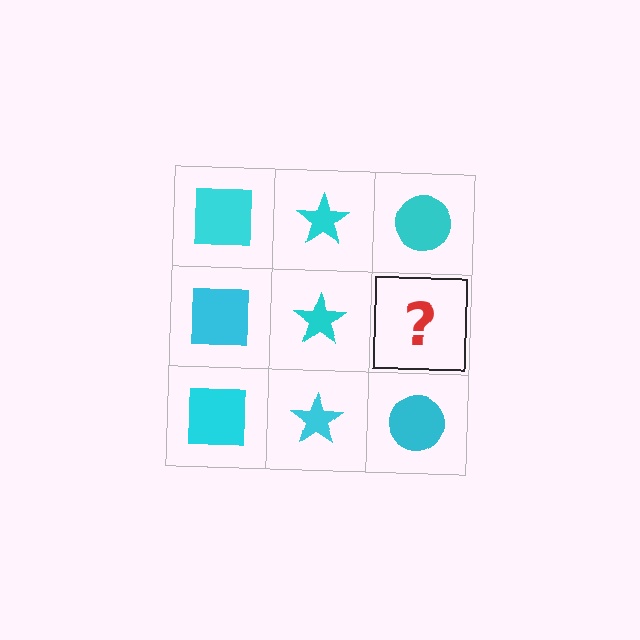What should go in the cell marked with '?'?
The missing cell should contain a cyan circle.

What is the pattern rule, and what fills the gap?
The rule is that each column has a consistent shape. The gap should be filled with a cyan circle.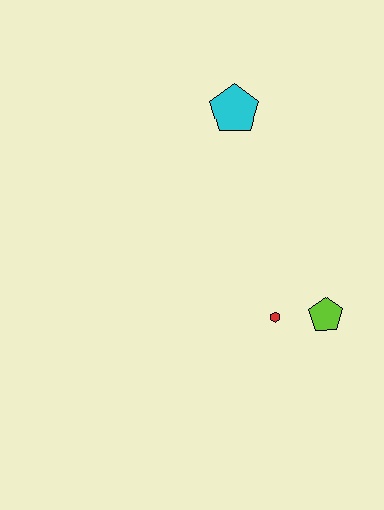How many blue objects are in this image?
There are no blue objects.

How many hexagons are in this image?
There is 1 hexagon.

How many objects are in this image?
There are 3 objects.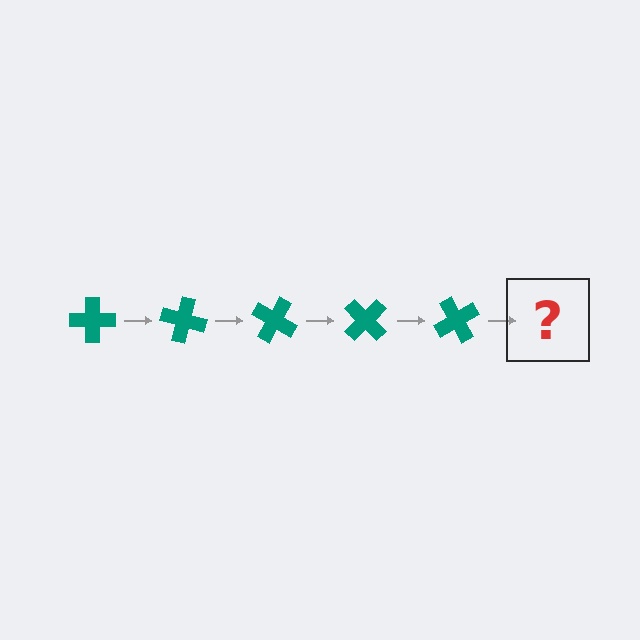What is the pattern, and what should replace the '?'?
The pattern is that the cross rotates 15 degrees each step. The '?' should be a teal cross rotated 75 degrees.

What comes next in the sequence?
The next element should be a teal cross rotated 75 degrees.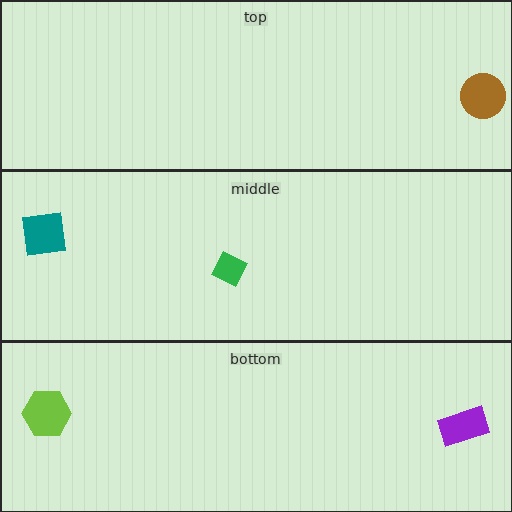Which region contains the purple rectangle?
The bottom region.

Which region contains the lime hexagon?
The bottom region.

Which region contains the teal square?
The middle region.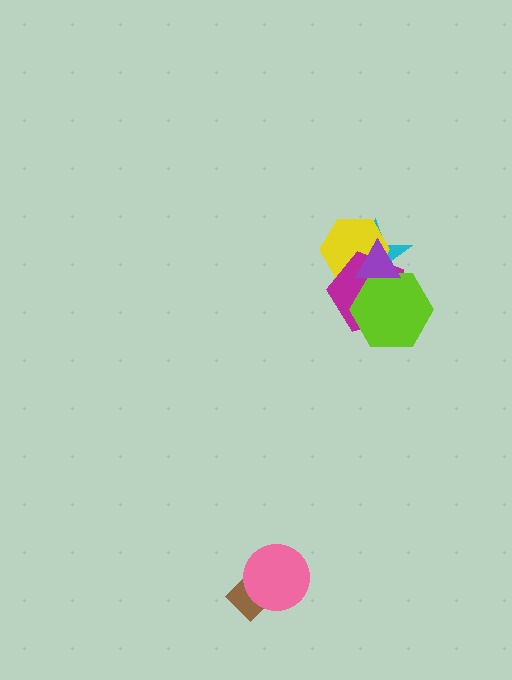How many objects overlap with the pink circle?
1 object overlaps with the pink circle.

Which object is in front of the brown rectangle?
The pink circle is in front of the brown rectangle.